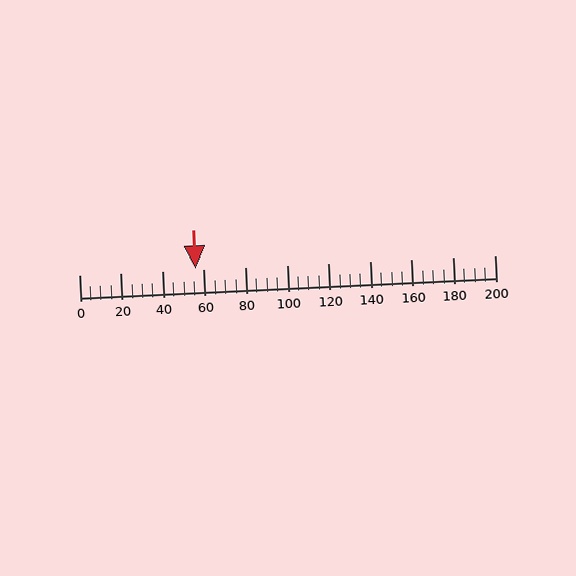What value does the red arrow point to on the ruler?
The red arrow points to approximately 56.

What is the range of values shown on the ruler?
The ruler shows values from 0 to 200.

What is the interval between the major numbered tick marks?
The major tick marks are spaced 20 units apart.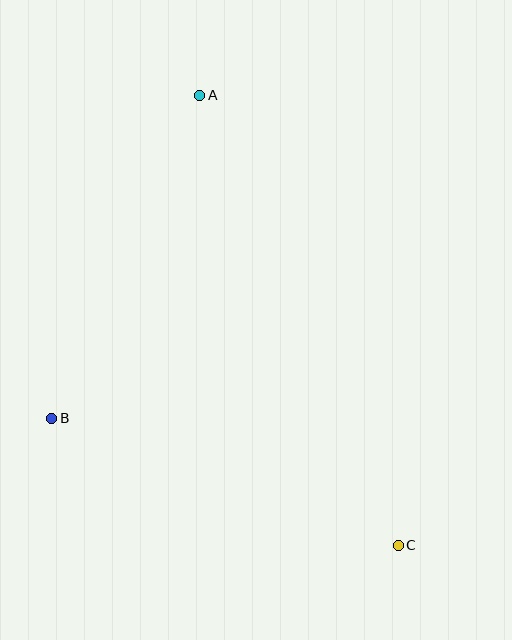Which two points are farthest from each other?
Points A and C are farthest from each other.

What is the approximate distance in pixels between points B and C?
The distance between B and C is approximately 369 pixels.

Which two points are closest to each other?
Points A and B are closest to each other.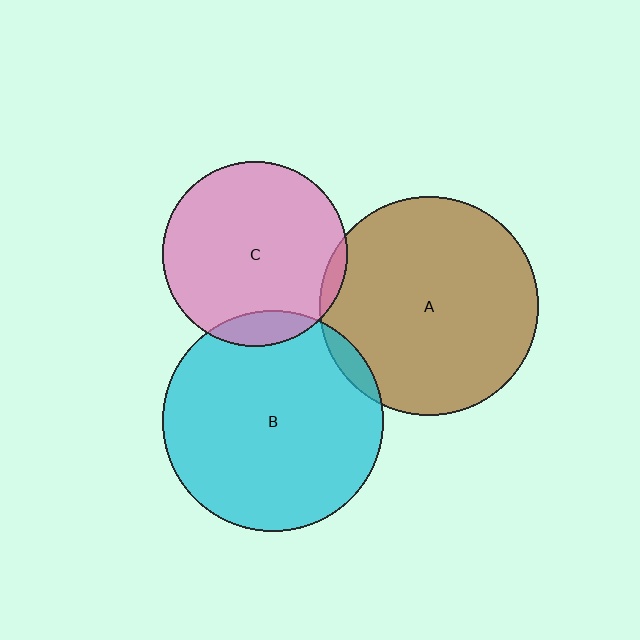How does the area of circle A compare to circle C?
Approximately 1.4 times.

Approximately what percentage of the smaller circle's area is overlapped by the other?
Approximately 5%.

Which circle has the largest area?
Circle B (cyan).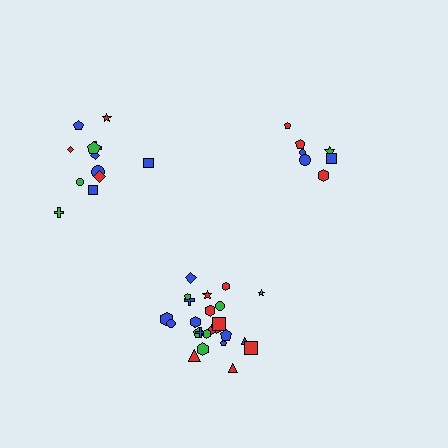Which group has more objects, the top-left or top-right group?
The top-left group.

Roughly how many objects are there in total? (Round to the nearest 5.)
Roughly 45 objects in total.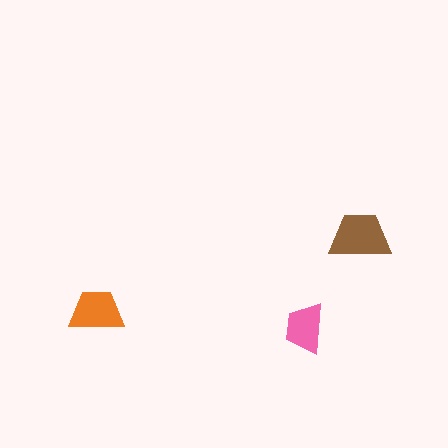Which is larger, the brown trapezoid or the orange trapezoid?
The brown one.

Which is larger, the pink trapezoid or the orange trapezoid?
The orange one.